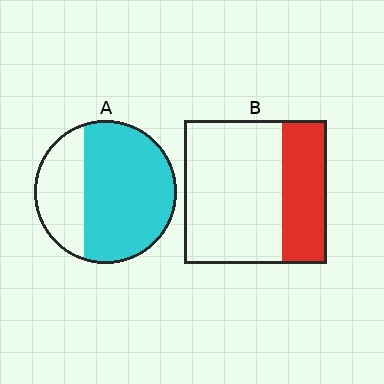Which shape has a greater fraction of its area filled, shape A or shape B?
Shape A.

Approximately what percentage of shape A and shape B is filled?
A is approximately 70% and B is approximately 30%.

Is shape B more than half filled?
No.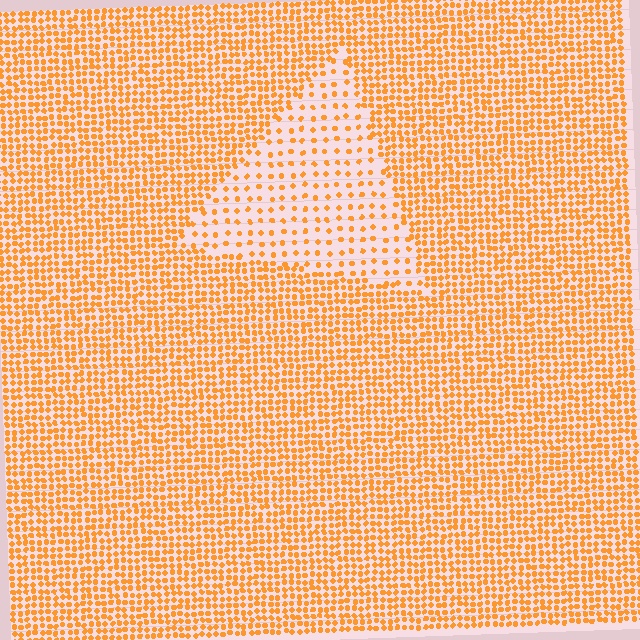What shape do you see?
I see a triangle.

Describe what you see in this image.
The image contains small orange elements arranged at two different densities. A triangle-shaped region is visible where the elements are less densely packed than the surrounding area.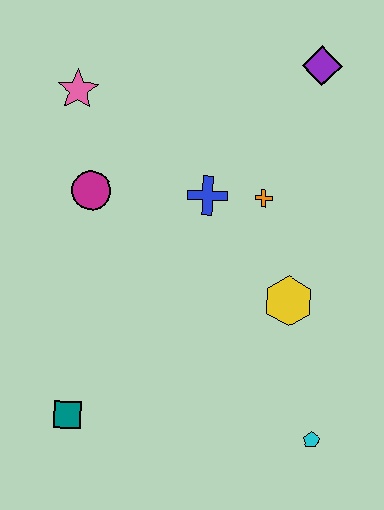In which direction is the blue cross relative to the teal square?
The blue cross is above the teal square.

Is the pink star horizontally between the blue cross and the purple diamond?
No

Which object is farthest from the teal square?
The purple diamond is farthest from the teal square.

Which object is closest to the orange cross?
The blue cross is closest to the orange cross.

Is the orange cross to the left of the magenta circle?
No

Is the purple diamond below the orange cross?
No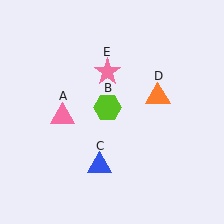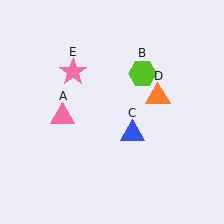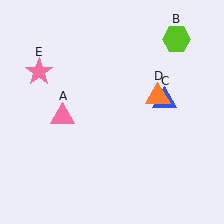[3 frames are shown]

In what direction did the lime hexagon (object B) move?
The lime hexagon (object B) moved up and to the right.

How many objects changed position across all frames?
3 objects changed position: lime hexagon (object B), blue triangle (object C), pink star (object E).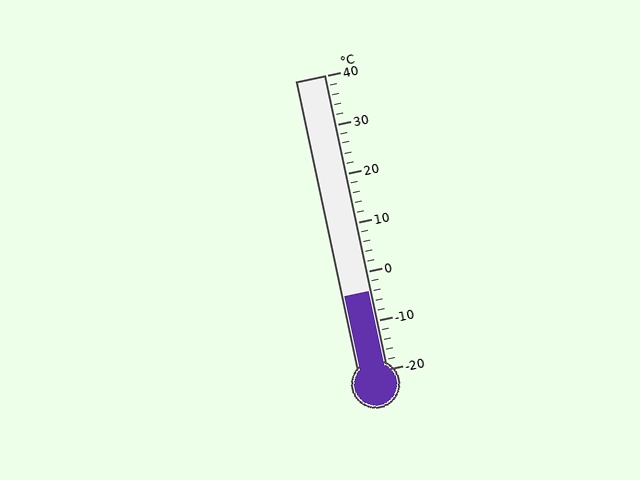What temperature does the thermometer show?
The thermometer shows approximately -4°C.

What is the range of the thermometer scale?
The thermometer scale ranges from -20°C to 40°C.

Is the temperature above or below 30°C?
The temperature is below 30°C.